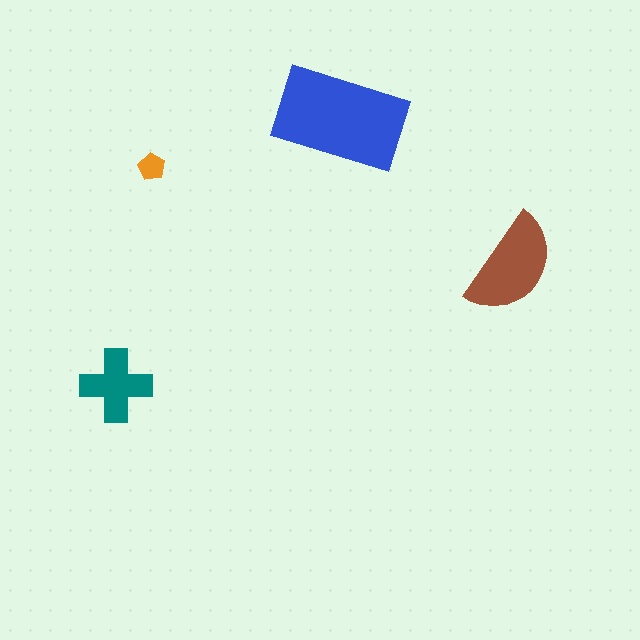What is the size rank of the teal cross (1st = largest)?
3rd.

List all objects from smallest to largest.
The orange pentagon, the teal cross, the brown semicircle, the blue rectangle.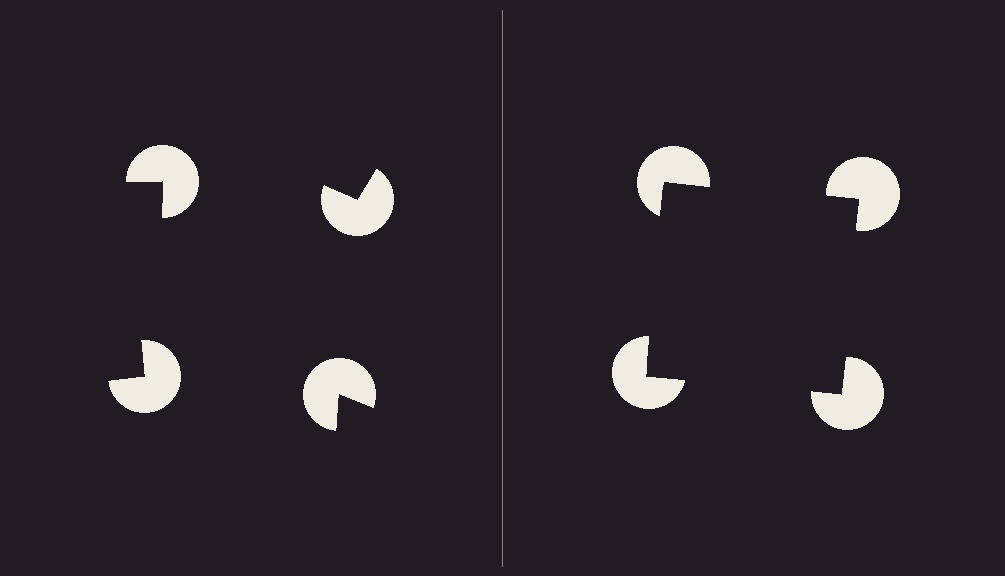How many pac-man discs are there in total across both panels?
8 — 4 on each side.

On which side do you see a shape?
An illusory square appears on the right side. On the left side the wedge cuts are rotated, so no coherent shape forms.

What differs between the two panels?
The pac-man discs are positioned identically on both sides; only the wedge orientations differ. On the right they align to a square; on the left they are misaligned.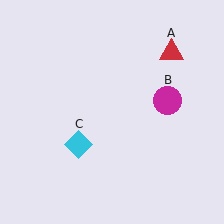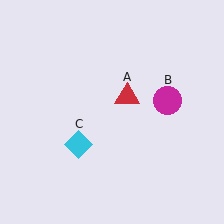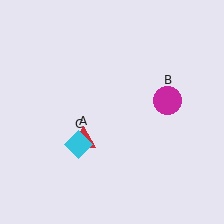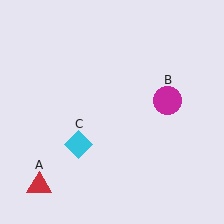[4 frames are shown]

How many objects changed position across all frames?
1 object changed position: red triangle (object A).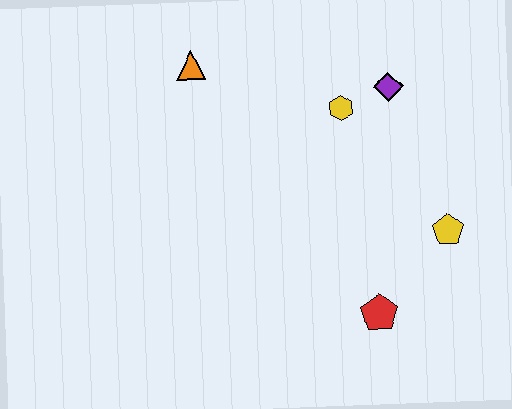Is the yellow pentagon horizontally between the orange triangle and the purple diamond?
No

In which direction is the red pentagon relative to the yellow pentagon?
The red pentagon is below the yellow pentagon.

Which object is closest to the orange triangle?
The yellow hexagon is closest to the orange triangle.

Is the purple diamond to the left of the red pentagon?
No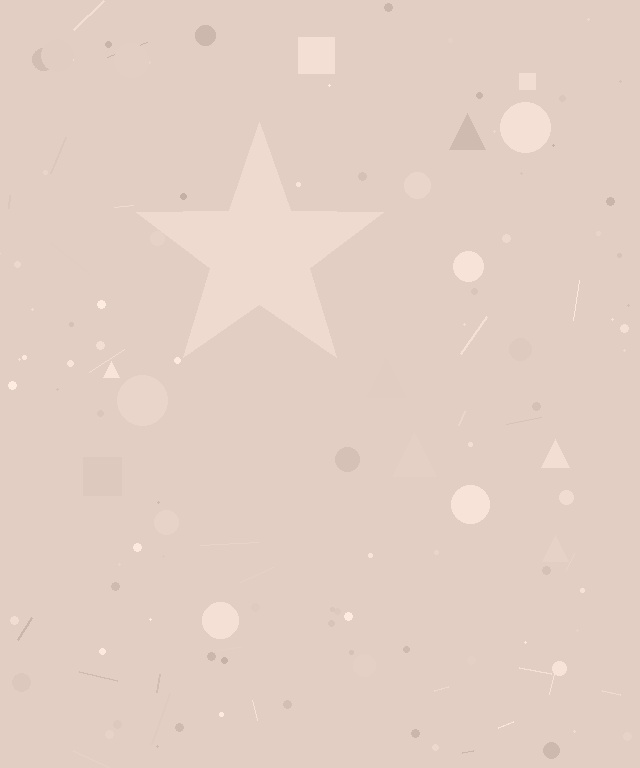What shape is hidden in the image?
A star is hidden in the image.